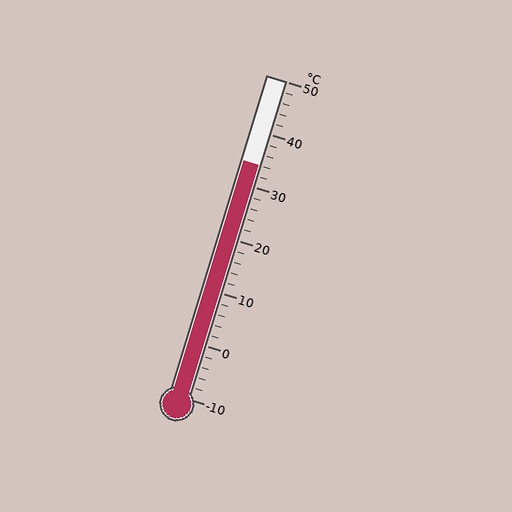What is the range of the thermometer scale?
The thermometer scale ranges from -10°C to 50°C.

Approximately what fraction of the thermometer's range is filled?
The thermometer is filled to approximately 75% of its range.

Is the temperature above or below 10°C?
The temperature is above 10°C.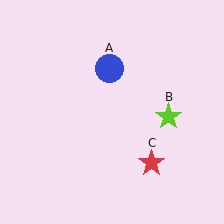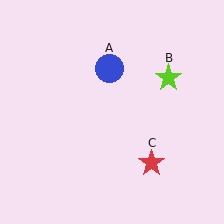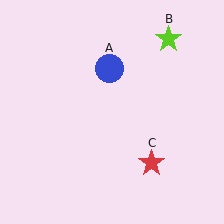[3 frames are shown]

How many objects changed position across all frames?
1 object changed position: lime star (object B).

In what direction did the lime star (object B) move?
The lime star (object B) moved up.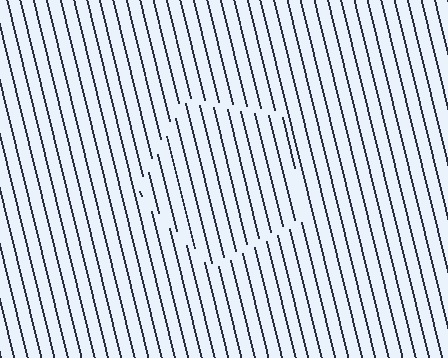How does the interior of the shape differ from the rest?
The interior of the shape contains the same grating, shifted by half a period — the contour is defined by the phase discontinuity where line-ends from the inner and outer gratings abut.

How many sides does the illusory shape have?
5 sides — the line-ends trace a pentagon.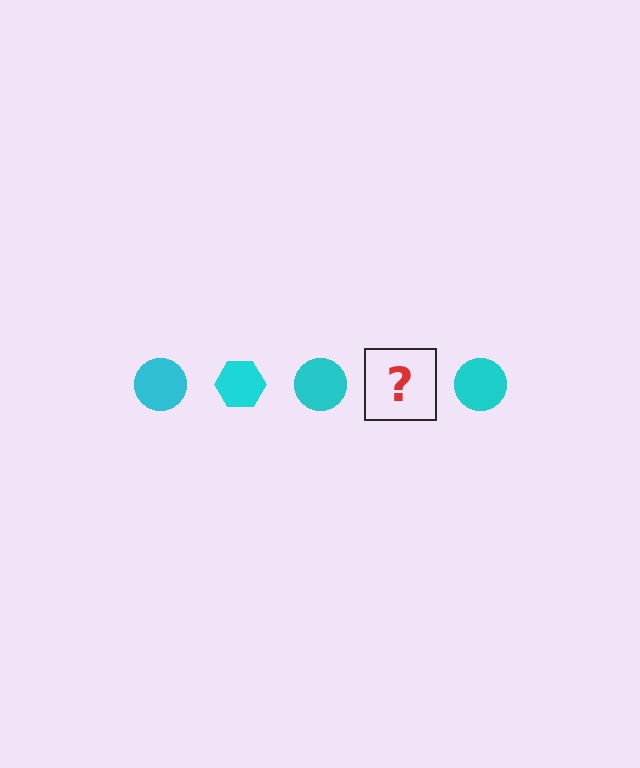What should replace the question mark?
The question mark should be replaced with a cyan hexagon.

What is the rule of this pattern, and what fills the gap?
The rule is that the pattern cycles through circle, hexagon shapes in cyan. The gap should be filled with a cyan hexagon.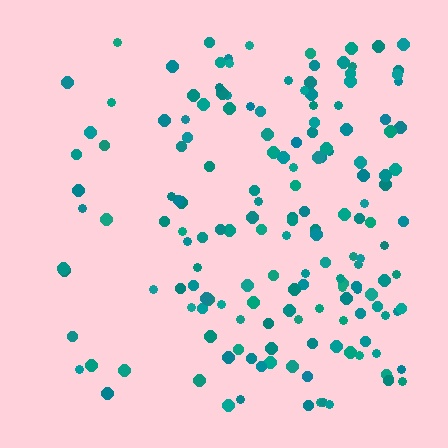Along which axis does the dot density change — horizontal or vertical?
Horizontal.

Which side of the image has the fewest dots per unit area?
The left.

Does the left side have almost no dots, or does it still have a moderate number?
Still a moderate number, just noticeably fewer than the right.